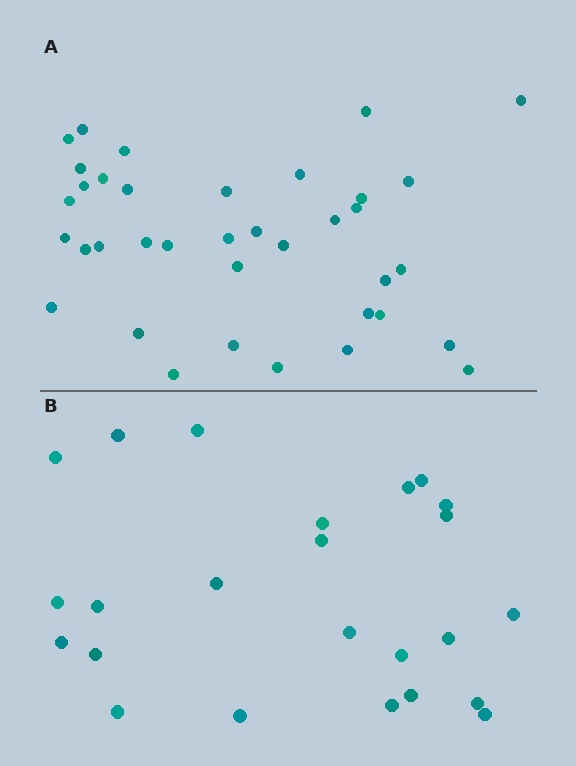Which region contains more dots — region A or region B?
Region A (the top region) has more dots.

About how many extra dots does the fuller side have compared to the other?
Region A has approximately 15 more dots than region B.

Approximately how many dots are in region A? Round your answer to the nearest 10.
About 40 dots. (The exact count is 37, which rounds to 40.)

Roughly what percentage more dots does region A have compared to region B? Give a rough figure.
About 55% more.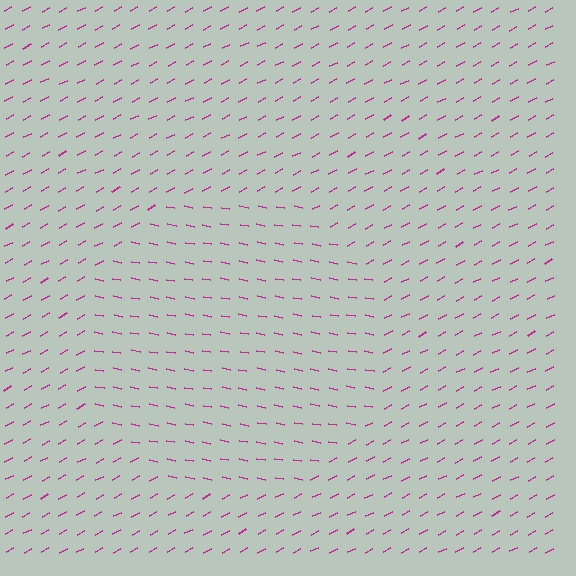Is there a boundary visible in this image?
Yes, there is a texture boundary formed by a change in line orientation.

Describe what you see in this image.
The image is filled with small magenta line segments. A circle region in the image has lines oriented differently from the surrounding lines, creating a visible texture boundary.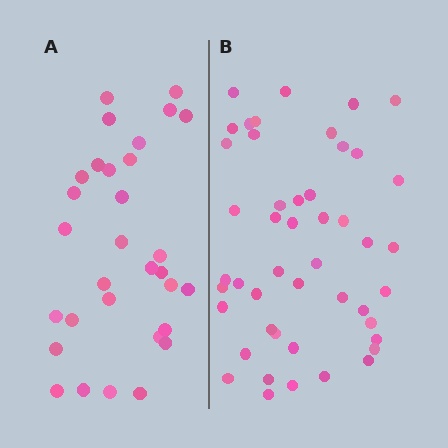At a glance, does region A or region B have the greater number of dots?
Region B (the right region) has more dots.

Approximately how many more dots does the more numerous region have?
Region B has approximately 15 more dots than region A.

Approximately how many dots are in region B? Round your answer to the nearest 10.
About 50 dots. (The exact count is 47, which rounds to 50.)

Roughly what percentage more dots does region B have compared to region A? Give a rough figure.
About 50% more.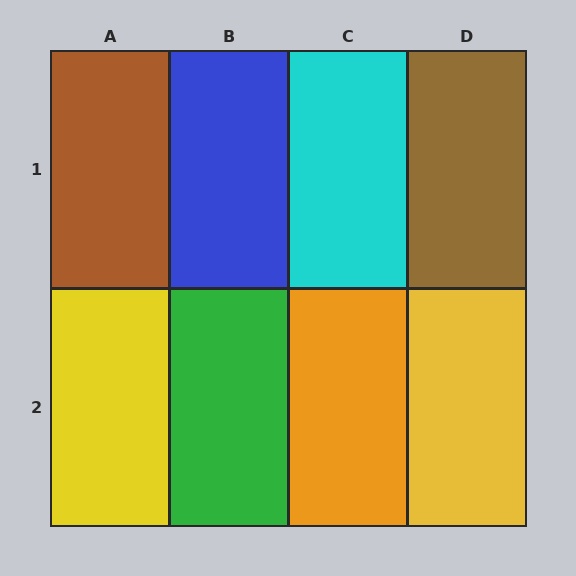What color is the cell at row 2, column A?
Yellow.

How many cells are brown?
2 cells are brown.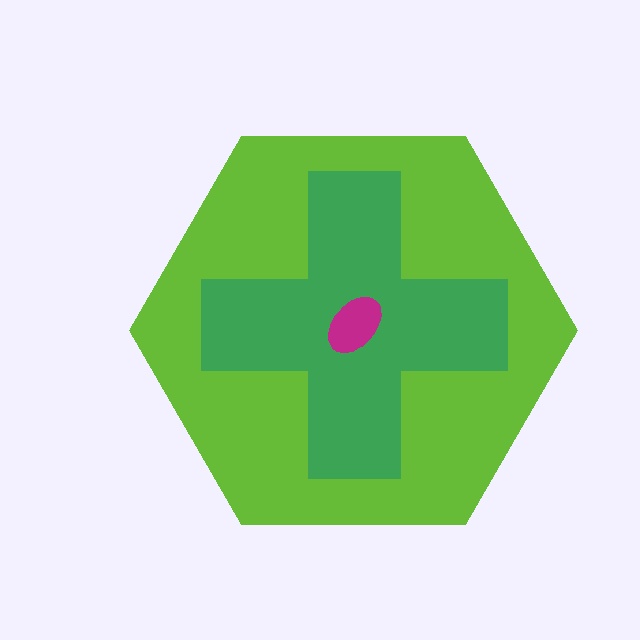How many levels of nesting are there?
3.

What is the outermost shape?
The lime hexagon.